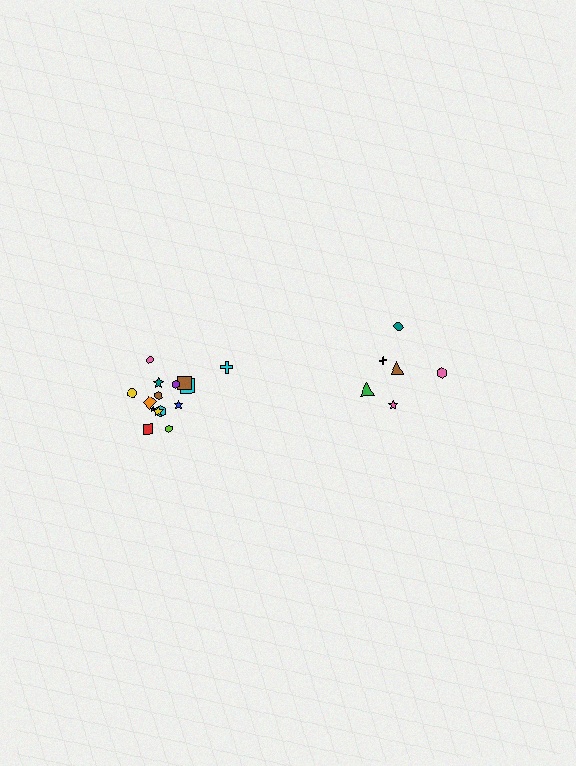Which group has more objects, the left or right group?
The left group.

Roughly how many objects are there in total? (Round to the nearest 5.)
Roughly 20 objects in total.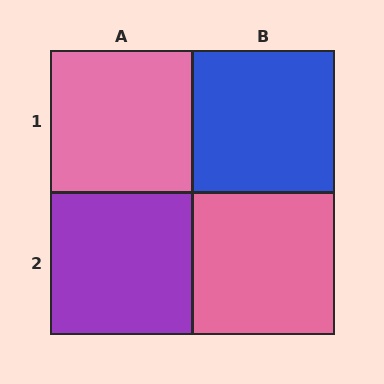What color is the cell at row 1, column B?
Blue.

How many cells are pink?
2 cells are pink.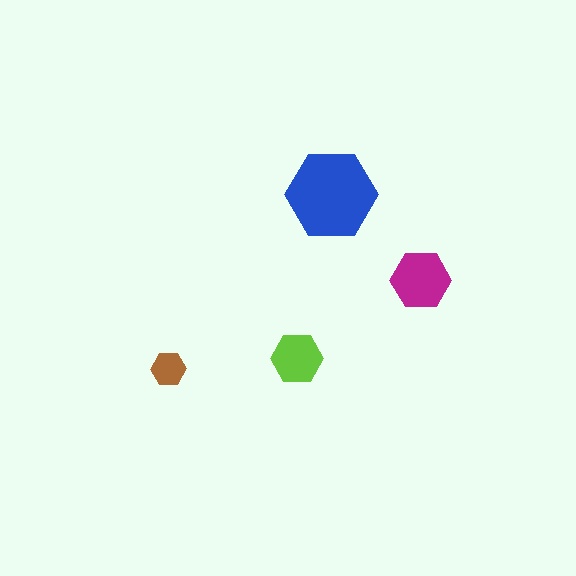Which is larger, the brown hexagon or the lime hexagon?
The lime one.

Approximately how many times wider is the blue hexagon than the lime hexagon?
About 2 times wider.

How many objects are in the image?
There are 4 objects in the image.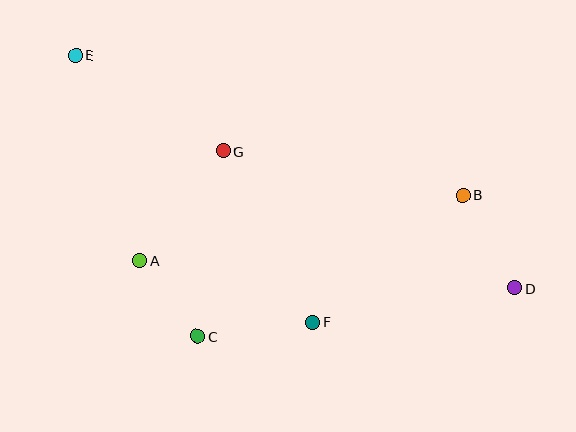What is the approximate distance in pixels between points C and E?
The distance between C and E is approximately 306 pixels.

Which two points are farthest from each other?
Points D and E are farthest from each other.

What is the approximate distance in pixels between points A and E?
The distance between A and E is approximately 215 pixels.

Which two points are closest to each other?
Points A and C are closest to each other.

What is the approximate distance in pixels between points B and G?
The distance between B and G is approximately 244 pixels.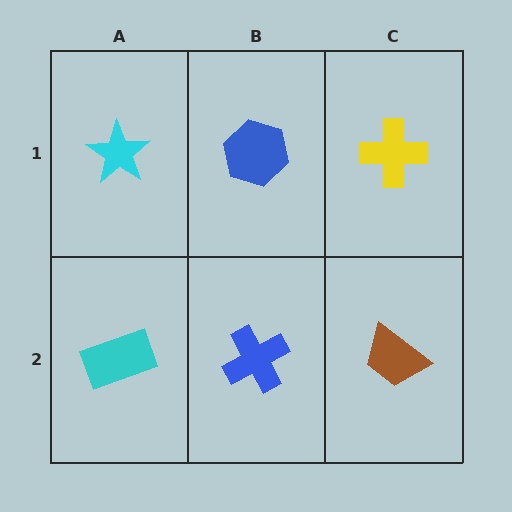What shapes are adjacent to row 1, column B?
A blue cross (row 2, column B), a cyan star (row 1, column A), a yellow cross (row 1, column C).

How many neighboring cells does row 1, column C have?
2.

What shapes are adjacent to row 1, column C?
A brown trapezoid (row 2, column C), a blue hexagon (row 1, column B).